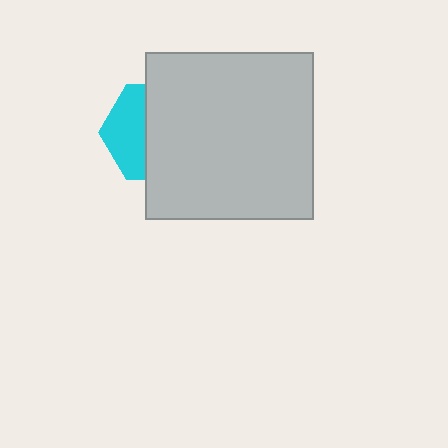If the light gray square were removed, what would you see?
You would see the complete cyan hexagon.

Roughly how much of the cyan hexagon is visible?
A small part of it is visible (roughly 40%).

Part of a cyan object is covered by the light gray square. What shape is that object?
It is a hexagon.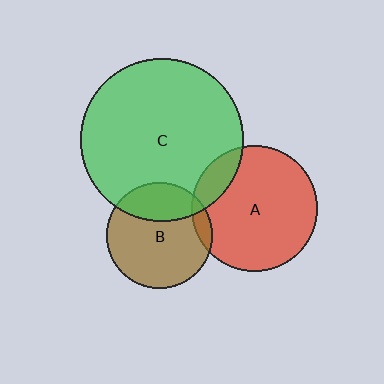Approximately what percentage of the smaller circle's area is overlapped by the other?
Approximately 30%.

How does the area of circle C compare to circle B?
Approximately 2.4 times.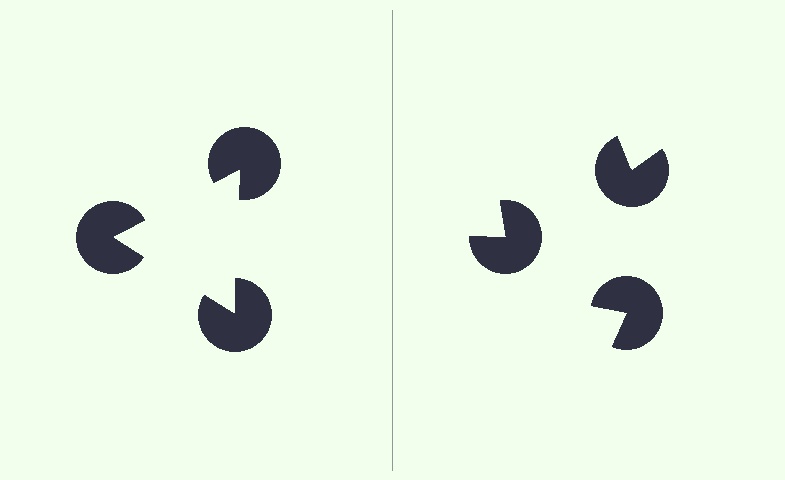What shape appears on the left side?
An illusory triangle.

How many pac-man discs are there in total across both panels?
6 — 3 on each side.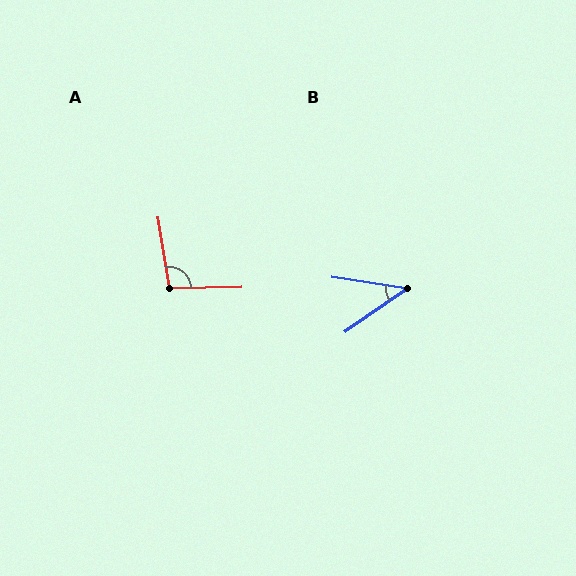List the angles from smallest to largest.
B (43°), A (98°).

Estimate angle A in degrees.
Approximately 98 degrees.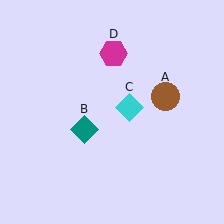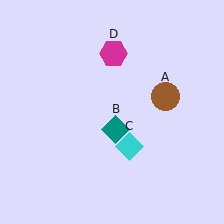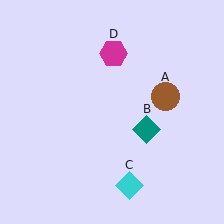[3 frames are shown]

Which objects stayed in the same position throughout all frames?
Brown circle (object A) and magenta hexagon (object D) remained stationary.